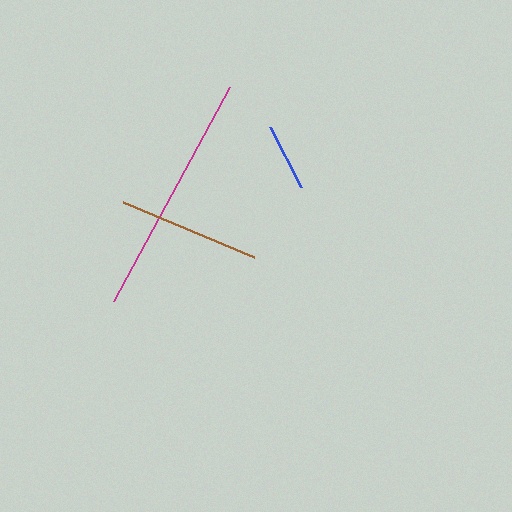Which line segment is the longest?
The magenta line is the longest at approximately 243 pixels.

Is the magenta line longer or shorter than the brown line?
The magenta line is longer than the brown line.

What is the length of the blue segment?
The blue segment is approximately 68 pixels long.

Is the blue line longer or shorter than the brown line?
The brown line is longer than the blue line.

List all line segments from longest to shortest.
From longest to shortest: magenta, brown, blue.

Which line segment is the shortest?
The blue line is the shortest at approximately 68 pixels.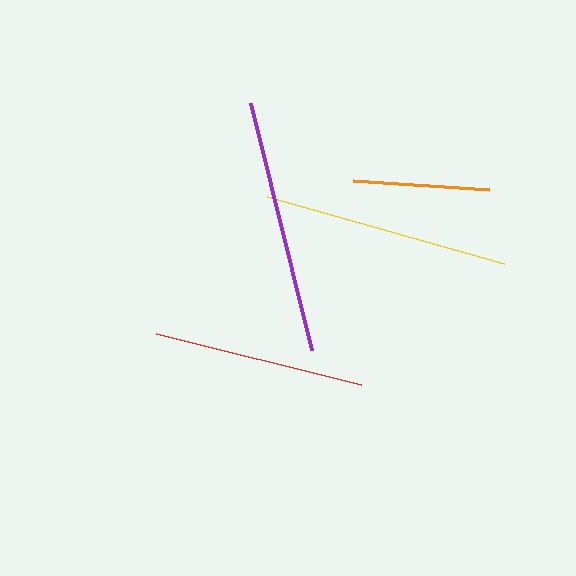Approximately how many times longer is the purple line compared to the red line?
The purple line is approximately 1.2 times the length of the red line.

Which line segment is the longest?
The purple line is the longest at approximately 254 pixels.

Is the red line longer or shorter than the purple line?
The purple line is longer than the red line.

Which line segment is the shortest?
The orange line is the shortest at approximately 136 pixels.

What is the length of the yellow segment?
The yellow segment is approximately 247 pixels long.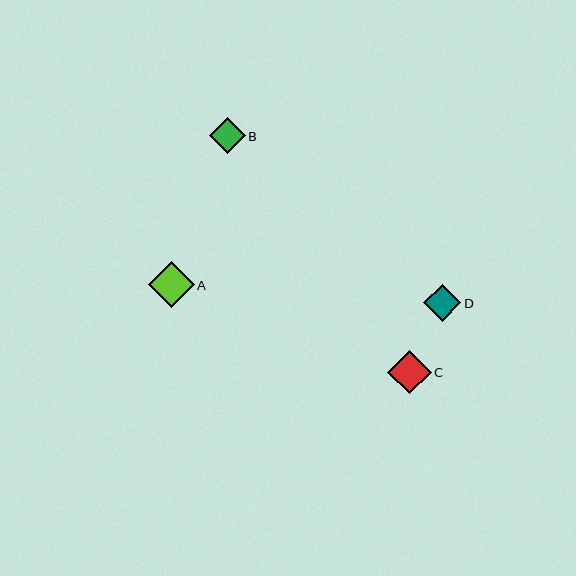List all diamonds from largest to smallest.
From largest to smallest: A, C, D, B.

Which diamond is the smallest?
Diamond B is the smallest with a size of approximately 36 pixels.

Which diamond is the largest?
Diamond A is the largest with a size of approximately 46 pixels.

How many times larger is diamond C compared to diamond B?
Diamond C is approximately 1.2 times the size of diamond B.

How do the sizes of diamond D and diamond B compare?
Diamond D and diamond B are approximately the same size.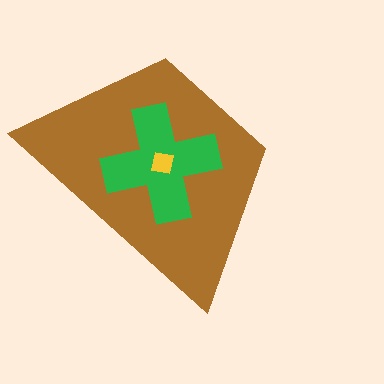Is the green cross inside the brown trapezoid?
Yes.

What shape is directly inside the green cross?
The yellow square.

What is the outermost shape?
The brown trapezoid.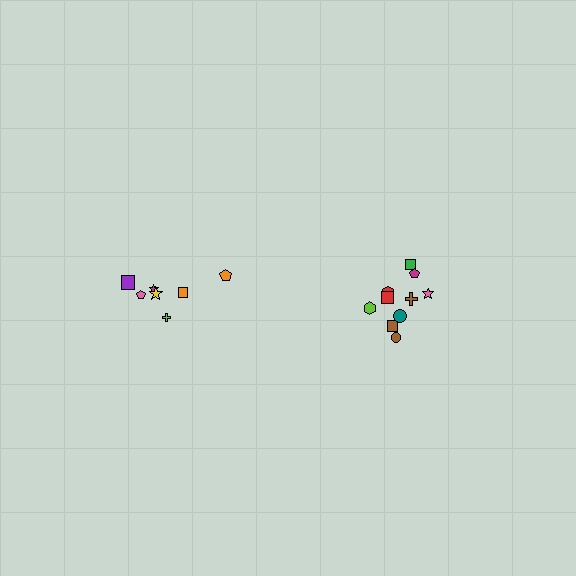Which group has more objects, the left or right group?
The right group.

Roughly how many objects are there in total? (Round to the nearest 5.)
Roughly 15 objects in total.